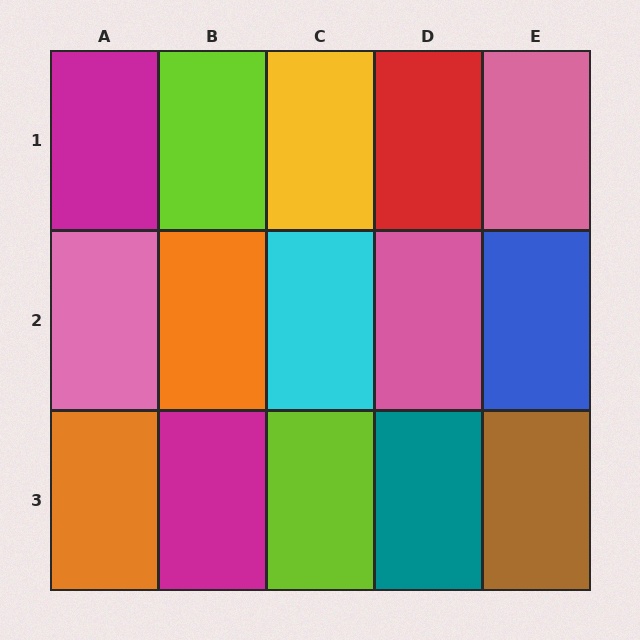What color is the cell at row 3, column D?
Teal.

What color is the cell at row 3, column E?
Brown.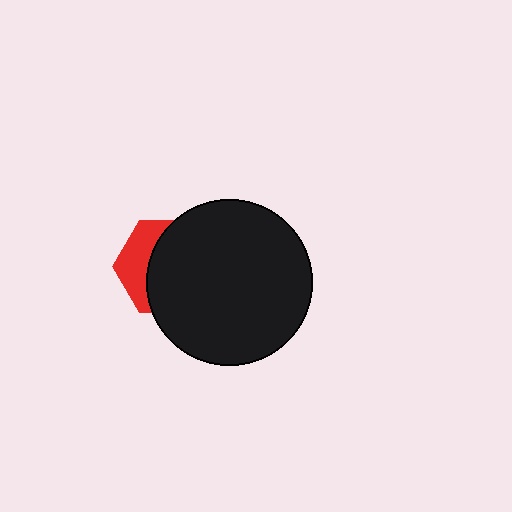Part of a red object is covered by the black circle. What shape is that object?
It is a hexagon.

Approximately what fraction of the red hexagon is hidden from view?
Roughly 67% of the red hexagon is hidden behind the black circle.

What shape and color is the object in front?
The object in front is a black circle.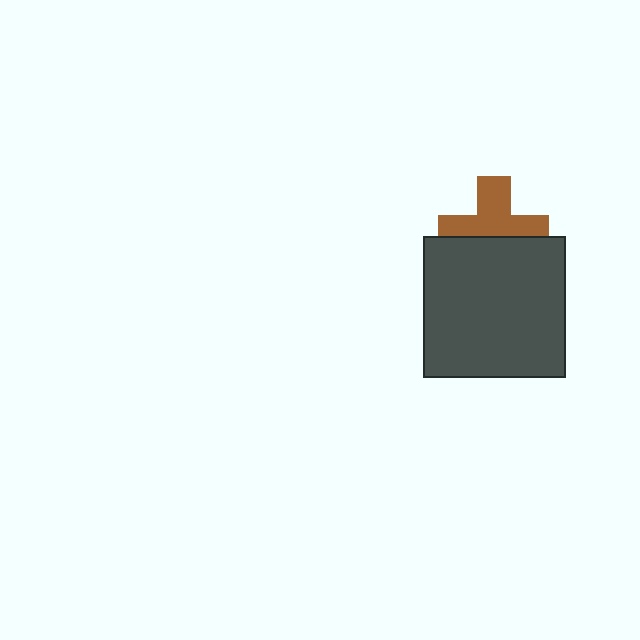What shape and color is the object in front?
The object in front is a dark gray square.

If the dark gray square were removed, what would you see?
You would see the complete brown cross.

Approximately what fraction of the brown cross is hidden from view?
Roughly 44% of the brown cross is hidden behind the dark gray square.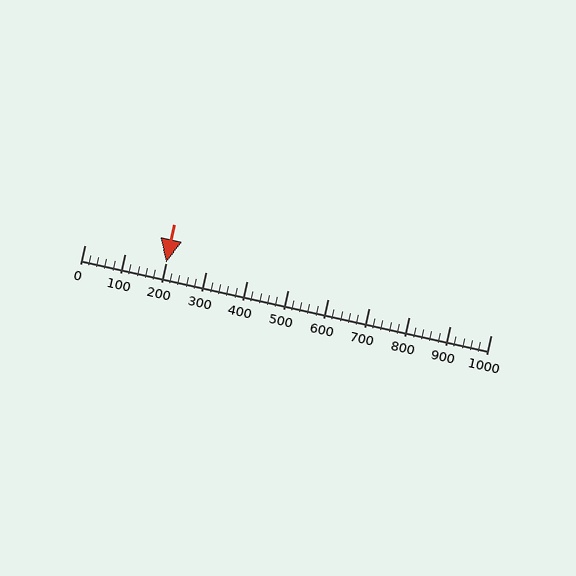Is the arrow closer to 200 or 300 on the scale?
The arrow is closer to 200.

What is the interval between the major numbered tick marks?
The major tick marks are spaced 100 units apart.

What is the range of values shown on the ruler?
The ruler shows values from 0 to 1000.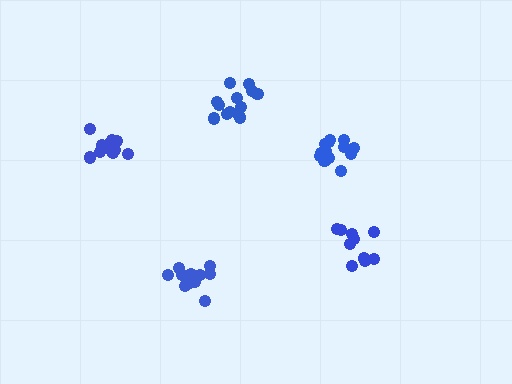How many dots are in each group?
Group 1: 12 dots, Group 2: 13 dots, Group 3: 12 dots, Group 4: 10 dots, Group 5: 13 dots (60 total).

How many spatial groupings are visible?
There are 5 spatial groupings.